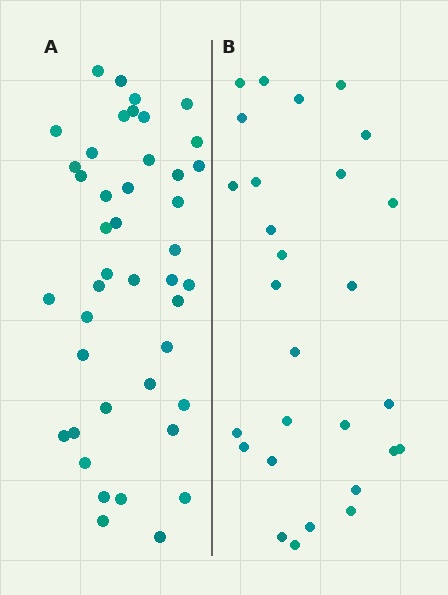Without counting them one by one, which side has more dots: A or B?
Region A (the left region) has more dots.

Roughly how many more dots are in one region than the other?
Region A has approximately 15 more dots than region B.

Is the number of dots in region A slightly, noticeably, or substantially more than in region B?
Region A has substantially more. The ratio is roughly 1.5 to 1.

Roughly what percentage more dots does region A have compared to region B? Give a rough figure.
About 55% more.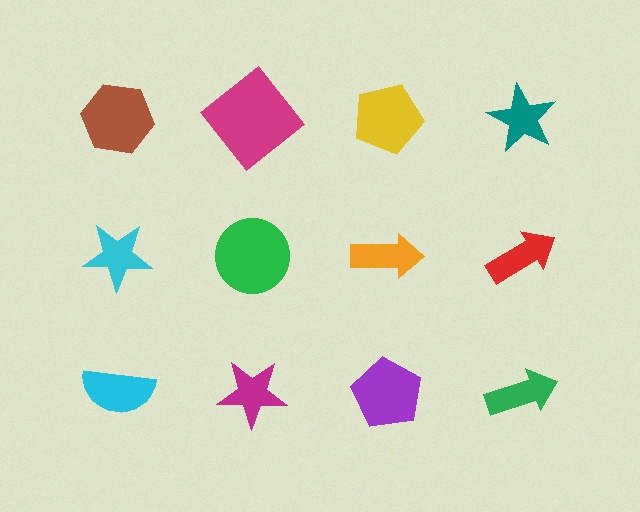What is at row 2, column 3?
An orange arrow.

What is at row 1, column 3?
A yellow pentagon.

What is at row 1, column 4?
A teal star.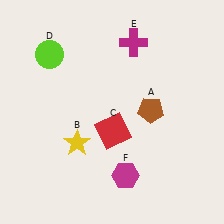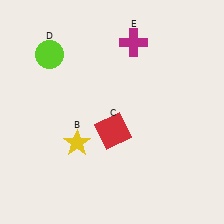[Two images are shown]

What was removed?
The magenta hexagon (F), the brown pentagon (A) were removed in Image 2.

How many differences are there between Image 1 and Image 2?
There are 2 differences between the two images.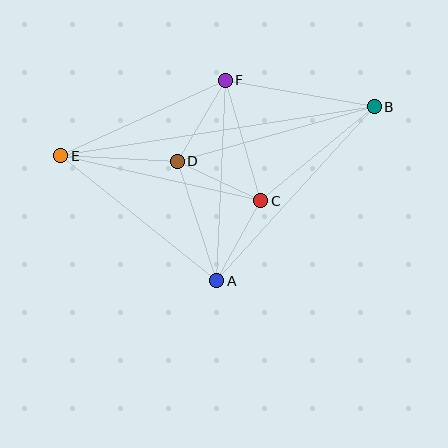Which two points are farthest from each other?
Points B and E are farthest from each other.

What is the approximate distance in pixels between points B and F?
The distance between B and F is approximately 151 pixels.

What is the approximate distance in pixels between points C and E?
The distance between C and E is approximately 205 pixels.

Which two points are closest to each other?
Points A and C are closest to each other.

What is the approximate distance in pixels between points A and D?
The distance between A and D is approximately 126 pixels.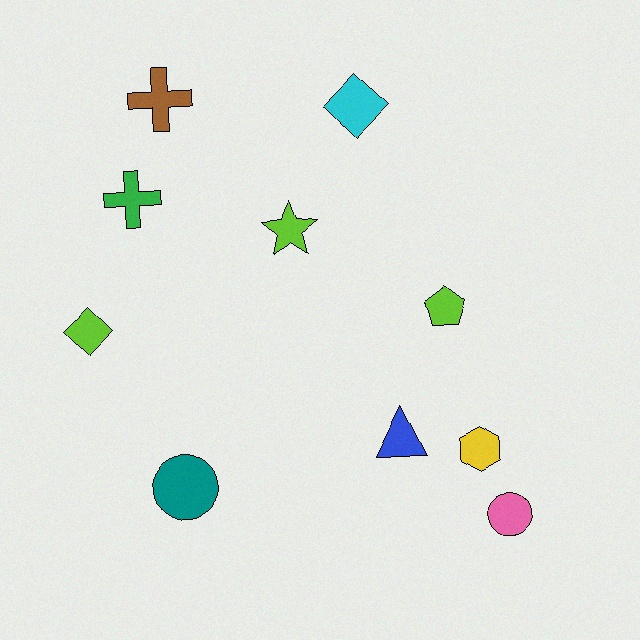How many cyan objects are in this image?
There is 1 cyan object.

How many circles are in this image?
There are 2 circles.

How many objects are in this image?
There are 10 objects.